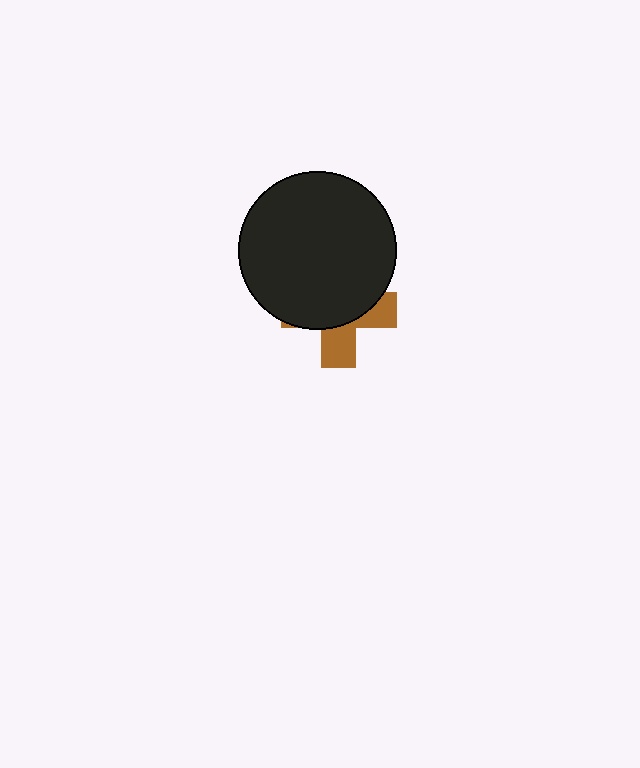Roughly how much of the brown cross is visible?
A small part of it is visible (roughly 35%).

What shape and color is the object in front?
The object in front is a black circle.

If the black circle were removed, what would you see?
You would see the complete brown cross.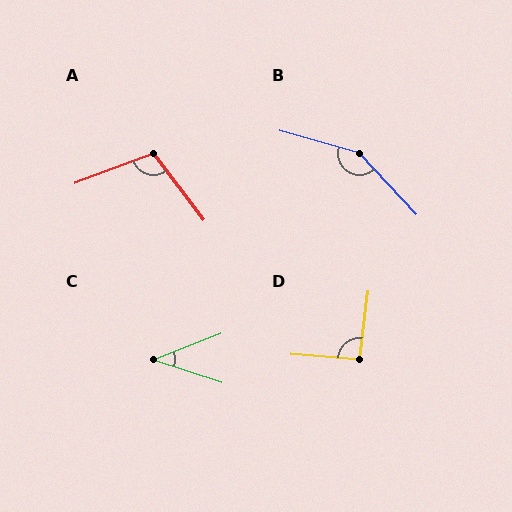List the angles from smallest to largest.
C (39°), D (93°), A (106°), B (149°).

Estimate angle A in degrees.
Approximately 106 degrees.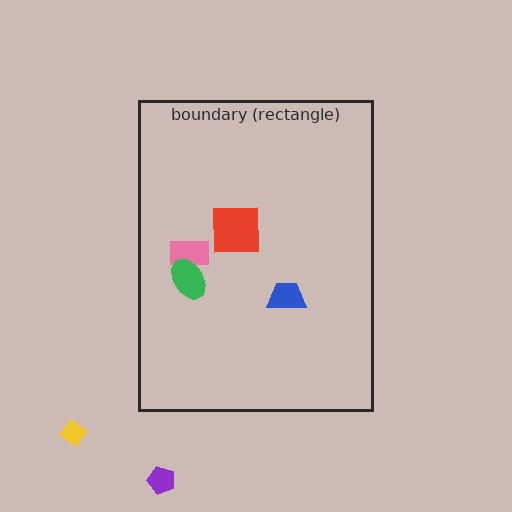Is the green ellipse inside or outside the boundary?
Inside.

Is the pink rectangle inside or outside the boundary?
Inside.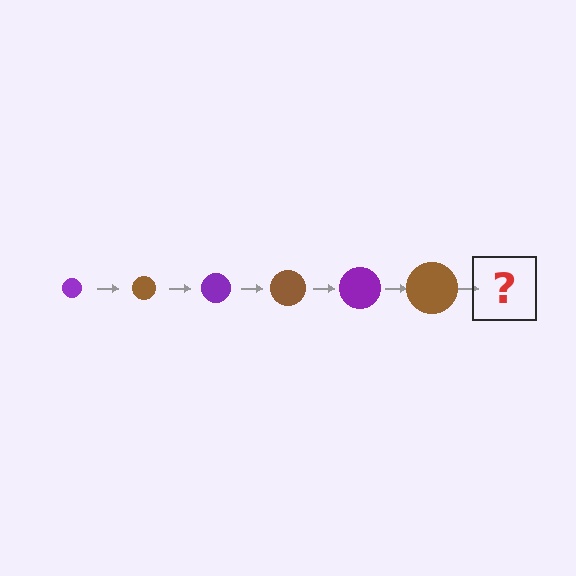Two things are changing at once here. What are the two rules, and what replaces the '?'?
The two rules are that the circle grows larger each step and the color cycles through purple and brown. The '?' should be a purple circle, larger than the previous one.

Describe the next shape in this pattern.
It should be a purple circle, larger than the previous one.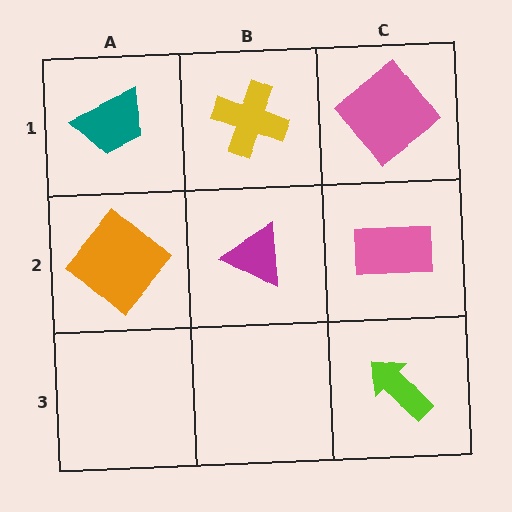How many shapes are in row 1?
3 shapes.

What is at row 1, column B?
A yellow cross.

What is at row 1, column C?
A pink diamond.